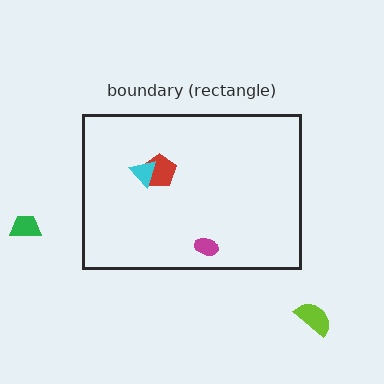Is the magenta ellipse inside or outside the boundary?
Inside.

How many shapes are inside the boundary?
3 inside, 2 outside.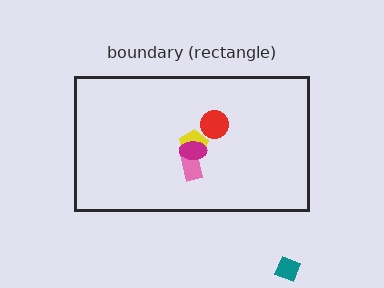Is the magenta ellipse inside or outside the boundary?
Inside.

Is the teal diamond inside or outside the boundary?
Outside.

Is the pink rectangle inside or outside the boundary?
Inside.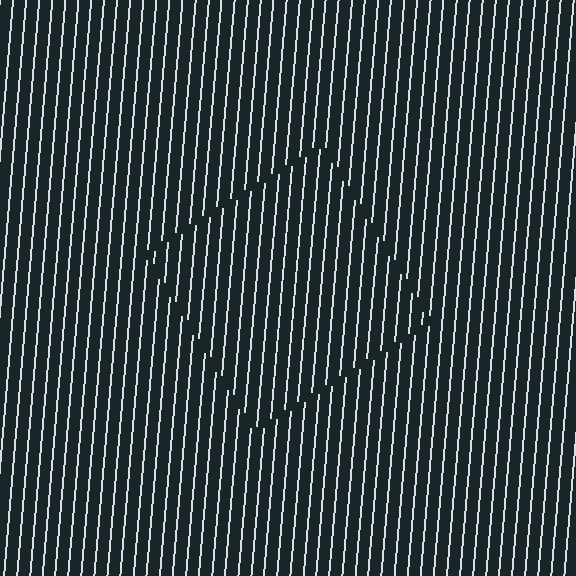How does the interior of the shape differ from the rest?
The interior of the shape contains the same grating, shifted by half a period — the contour is defined by the phase discontinuity where line-ends from the inner and outer gratings abut.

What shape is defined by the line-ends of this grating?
An illusory square. The interior of the shape contains the same grating, shifted by half a period — the contour is defined by the phase discontinuity where line-ends from the inner and outer gratings abut.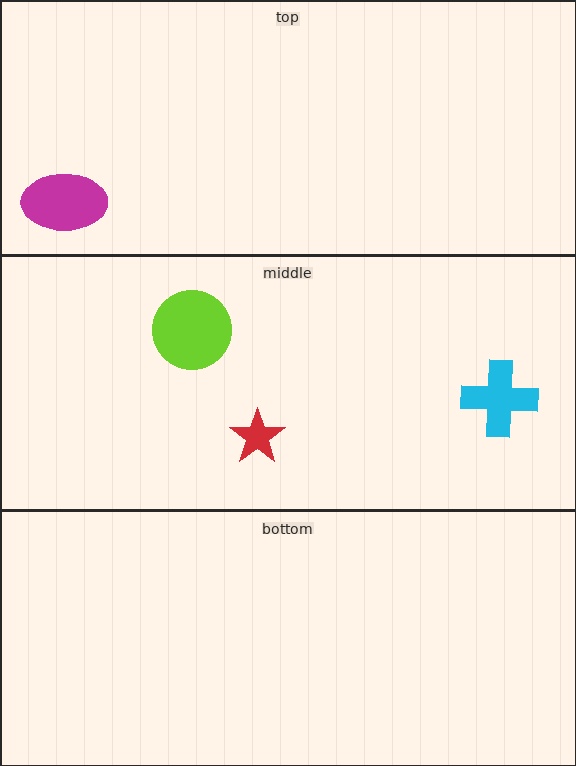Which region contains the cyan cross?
The middle region.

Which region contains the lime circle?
The middle region.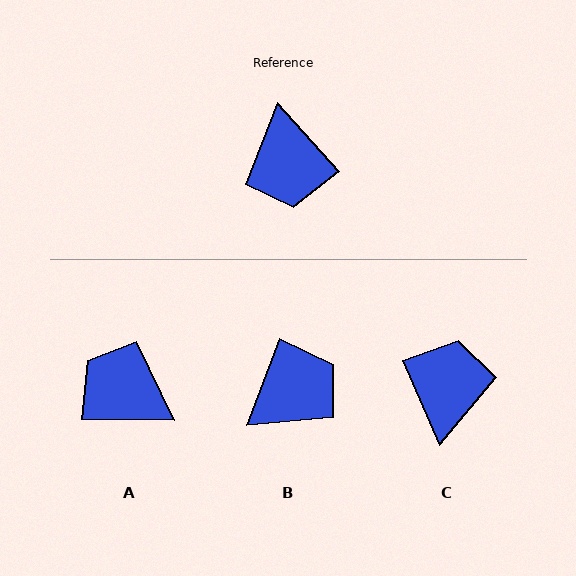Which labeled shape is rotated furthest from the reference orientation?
C, about 161 degrees away.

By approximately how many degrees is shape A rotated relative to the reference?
Approximately 134 degrees clockwise.